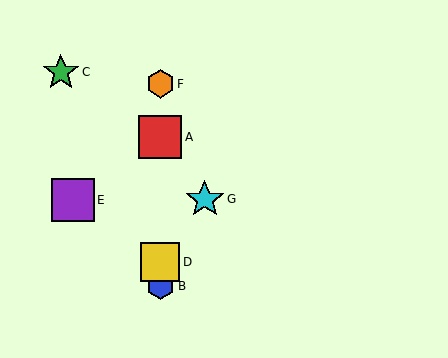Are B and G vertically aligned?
No, B is at x≈160 and G is at x≈205.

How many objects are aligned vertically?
4 objects (A, B, D, F) are aligned vertically.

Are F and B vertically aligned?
Yes, both are at x≈160.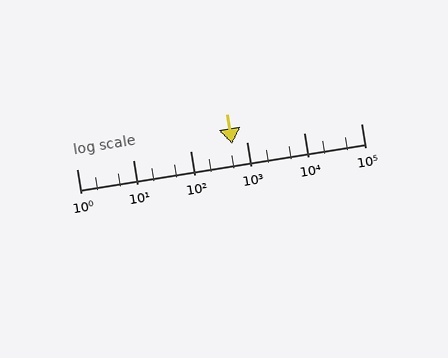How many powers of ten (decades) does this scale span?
The scale spans 5 decades, from 1 to 100000.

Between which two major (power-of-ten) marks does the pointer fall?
The pointer is between 100 and 1000.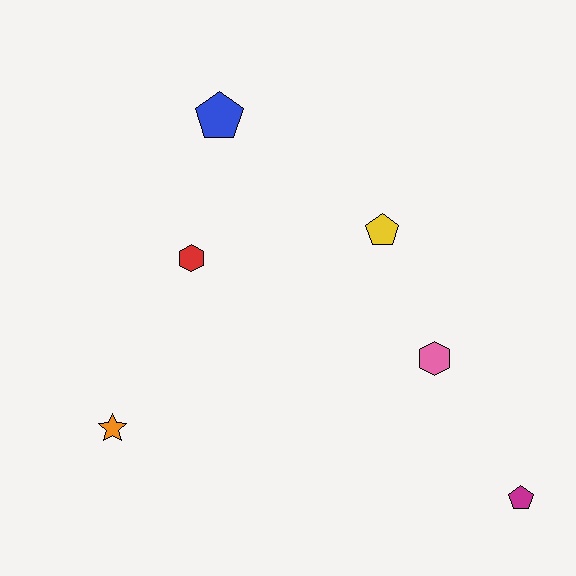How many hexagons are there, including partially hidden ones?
There are 2 hexagons.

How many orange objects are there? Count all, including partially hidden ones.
There is 1 orange object.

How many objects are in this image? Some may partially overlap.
There are 6 objects.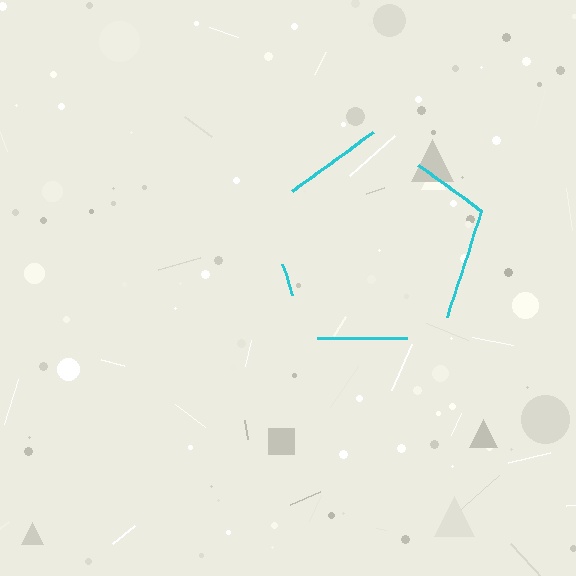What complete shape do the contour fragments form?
The contour fragments form a pentagon.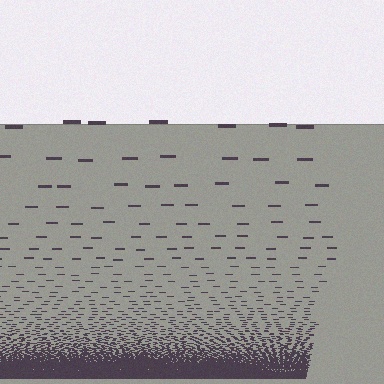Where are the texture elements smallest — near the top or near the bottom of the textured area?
Near the bottom.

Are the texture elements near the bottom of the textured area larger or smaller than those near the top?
Smaller. The gradient is inverted — elements near the bottom are smaller and denser.